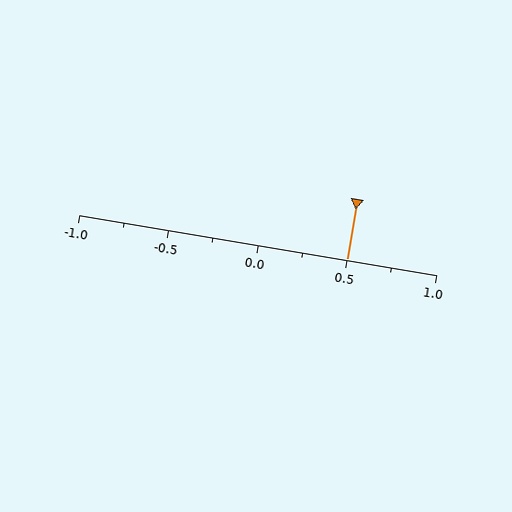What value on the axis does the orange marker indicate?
The marker indicates approximately 0.5.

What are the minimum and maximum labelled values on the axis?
The axis runs from -1.0 to 1.0.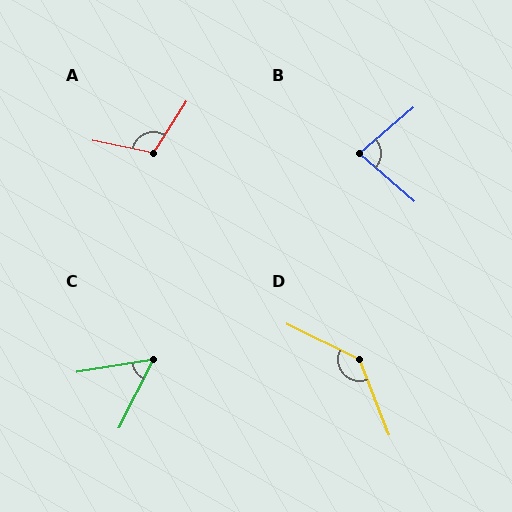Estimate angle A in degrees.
Approximately 111 degrees.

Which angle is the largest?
D, at approximately 138 degrees.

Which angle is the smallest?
C, at approximately 54 degrees.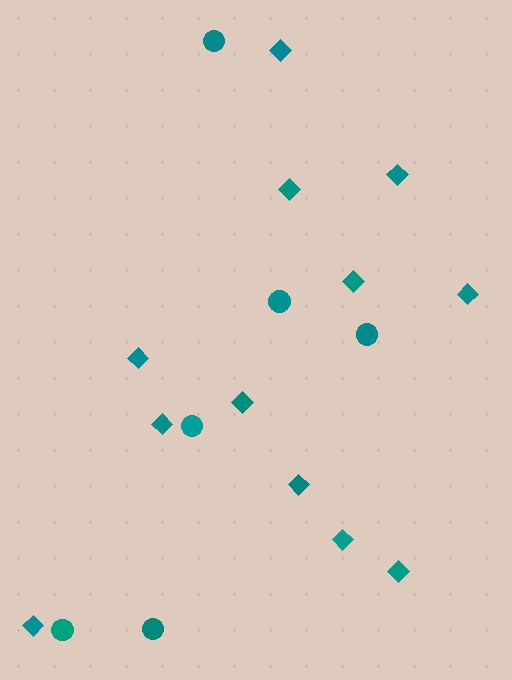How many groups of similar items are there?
There are 2 groups: one group of diamonds (12) and one group of circles (6).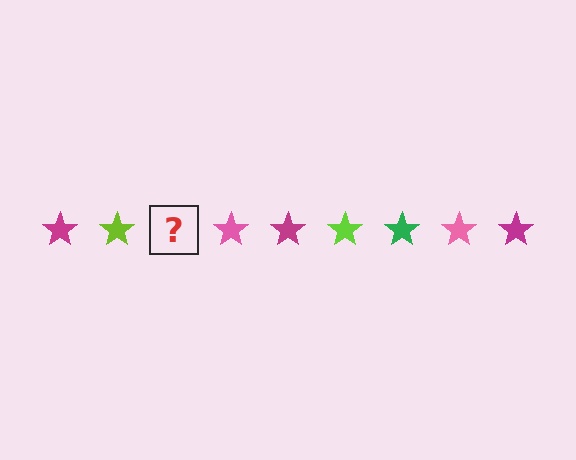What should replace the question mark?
The question mark should be replaced with a green star.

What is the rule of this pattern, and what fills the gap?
The rule is that the pattern cycles through magenta, lime, green, pink stars. The gap should be filled with a green star.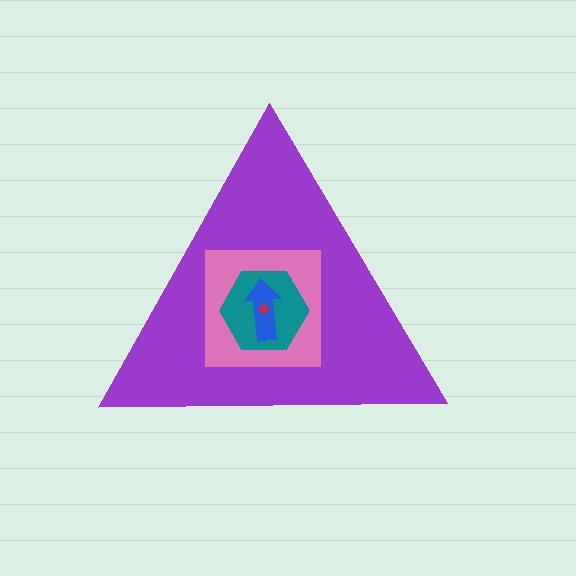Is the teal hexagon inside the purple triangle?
Yes.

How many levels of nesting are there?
5.